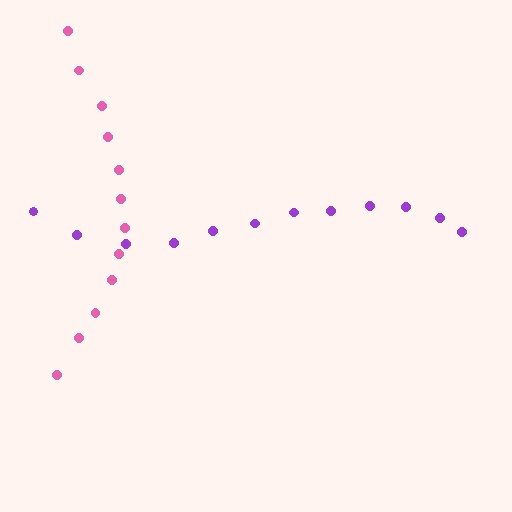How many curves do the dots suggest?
There are 2 distinct paths.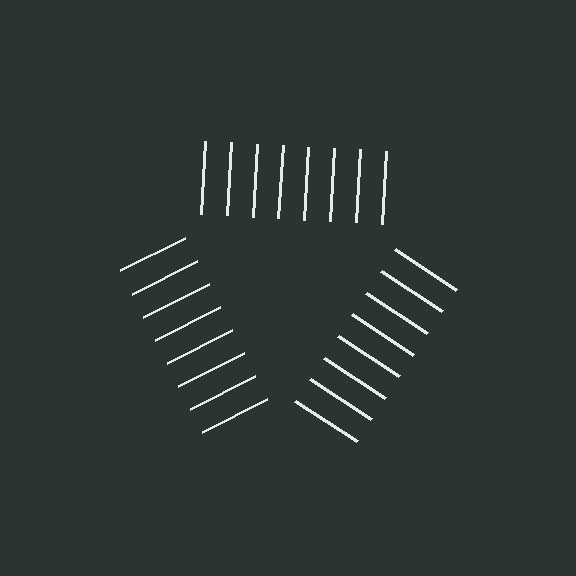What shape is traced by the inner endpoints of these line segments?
An illusory triangle — the line segments terminate on its edges but no continuous stroke is drawn.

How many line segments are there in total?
24 — 8 along each of the 3 edges.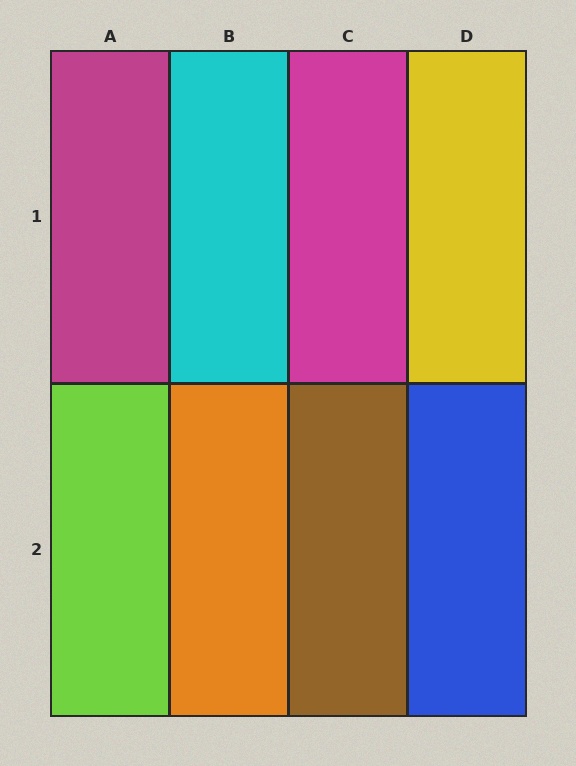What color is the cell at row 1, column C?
Magenta.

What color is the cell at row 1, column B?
Cyan.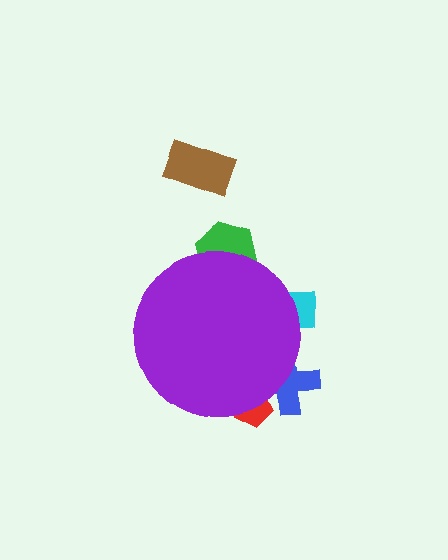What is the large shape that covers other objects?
A purple circle.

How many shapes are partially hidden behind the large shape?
4 shapes are partially hidden.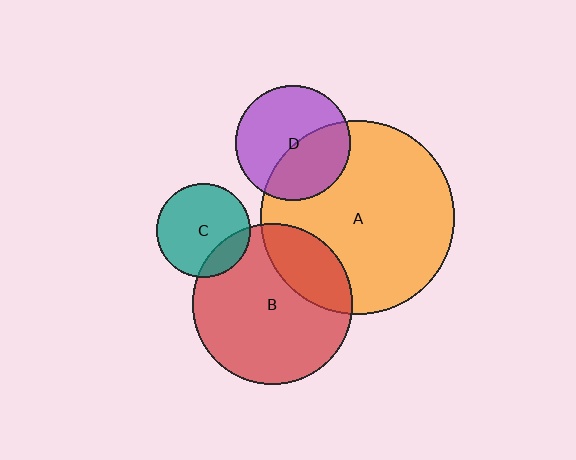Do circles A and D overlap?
Yes.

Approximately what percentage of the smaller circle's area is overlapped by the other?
Approximately 40%.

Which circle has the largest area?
Circle A (orange).